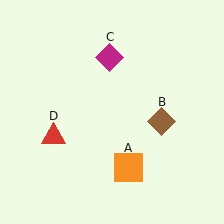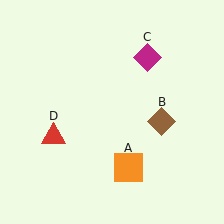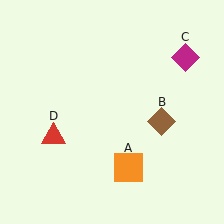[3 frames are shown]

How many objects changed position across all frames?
1 object changed position: magenta diamond (object C).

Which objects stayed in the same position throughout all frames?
Orange square (object A) and brown diamond (object B) and red triangle (object D) remained stationary.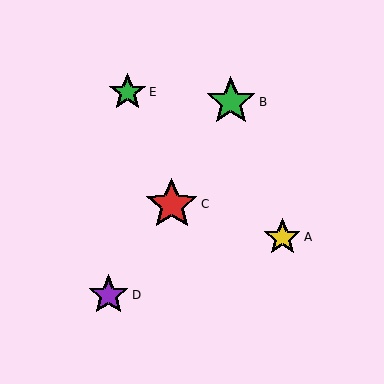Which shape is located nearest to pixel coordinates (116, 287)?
The purple star (labeled D) at (109, 295) is nearest to that location.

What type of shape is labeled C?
Shape C is a red star.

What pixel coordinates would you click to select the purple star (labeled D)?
Click at (109, 295) to select the purple star D.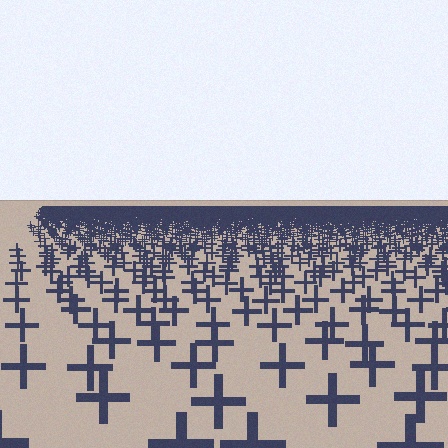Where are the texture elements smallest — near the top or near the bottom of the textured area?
Near the top.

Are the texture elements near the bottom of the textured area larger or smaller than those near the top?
Larger. Near the bottom, elements are closer to the viewer and appear at a bigger on-screen size.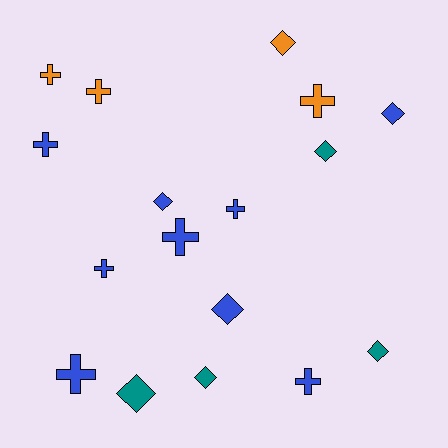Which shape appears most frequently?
Cross, with 9 objects.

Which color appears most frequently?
Blue, with 9 objects.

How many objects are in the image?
There are 17 objects.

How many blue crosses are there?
There are 6 blue crosses.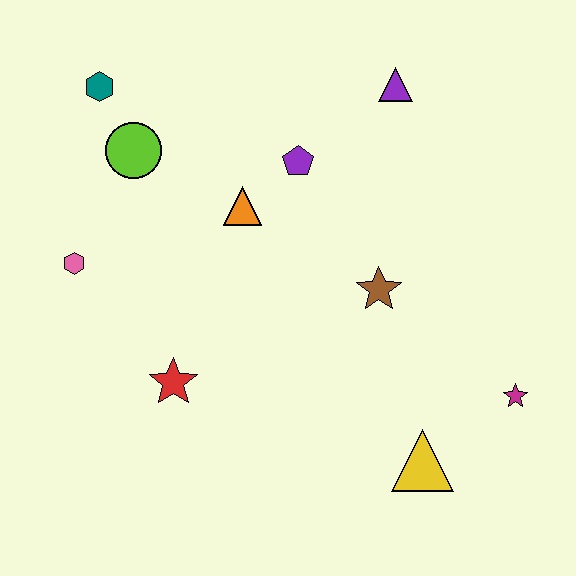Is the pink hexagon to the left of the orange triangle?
Yes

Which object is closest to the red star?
The pink hexagon is closest to the red star.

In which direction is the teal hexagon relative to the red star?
The teal hexagon is above the red star.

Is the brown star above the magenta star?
Yes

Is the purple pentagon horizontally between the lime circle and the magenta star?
Yes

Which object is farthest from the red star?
The purple triangle is farthest from the red star.